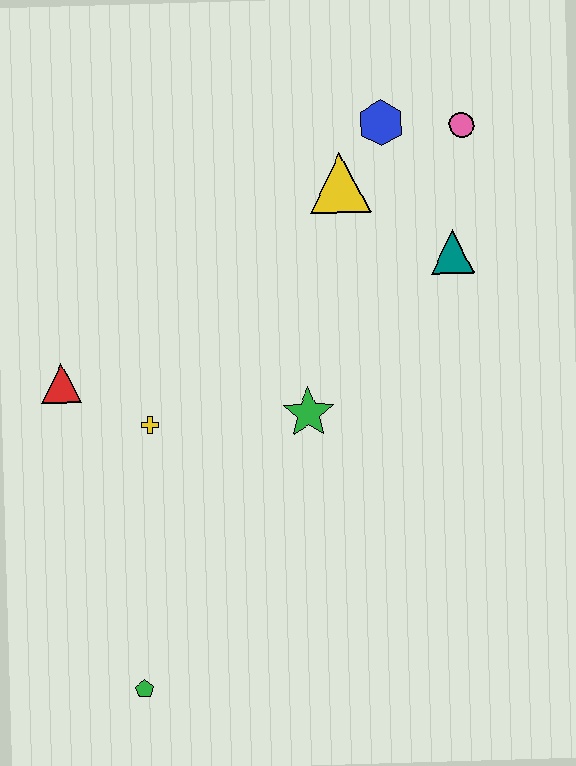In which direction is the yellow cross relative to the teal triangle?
The yellow cross is to the left of the teal triangle.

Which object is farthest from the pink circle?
The green pentagon is farthest from the pink circle.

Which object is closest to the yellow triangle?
The blue hexagon is closest to the yellow triangle.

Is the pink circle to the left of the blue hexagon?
No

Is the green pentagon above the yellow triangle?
No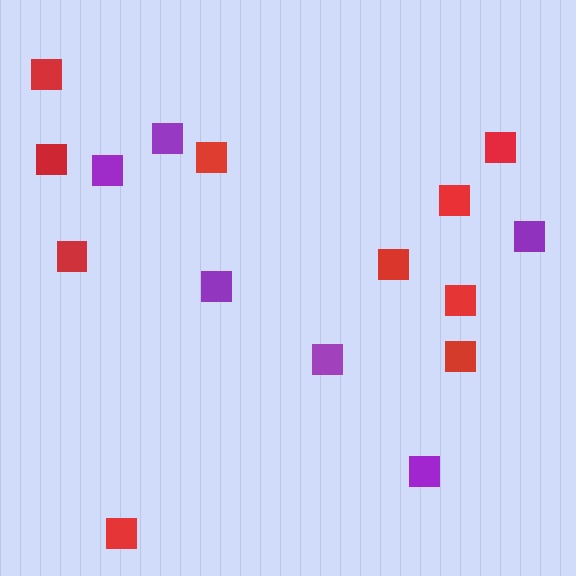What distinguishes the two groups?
There are 2 groups: one group of red squares (10) and one group of purple squares (6).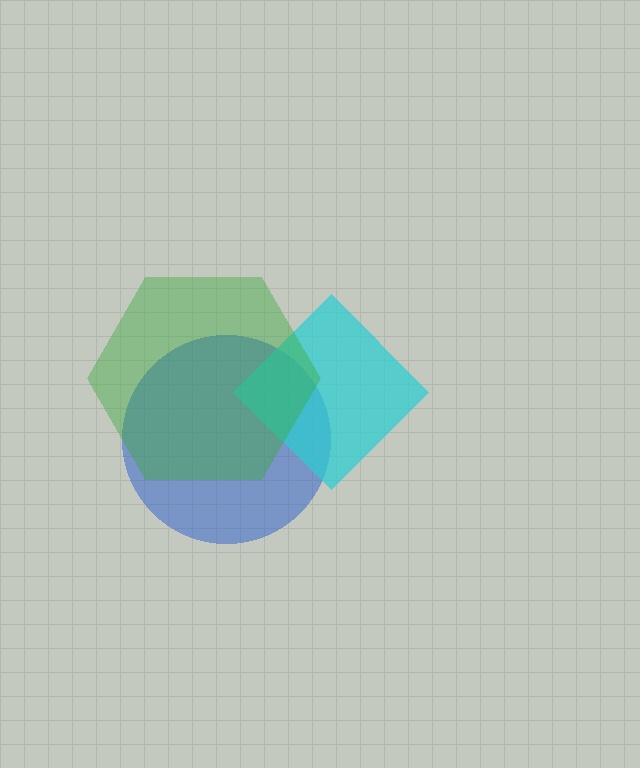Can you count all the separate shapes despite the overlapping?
Yes, there are 3 separate shapes.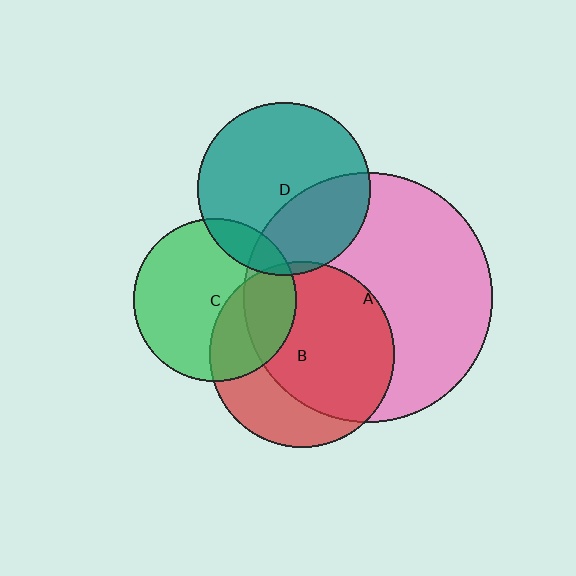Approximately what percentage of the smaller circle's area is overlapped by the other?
Approximately 65%.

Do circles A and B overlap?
Yes.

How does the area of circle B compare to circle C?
Approximately 1.3 times.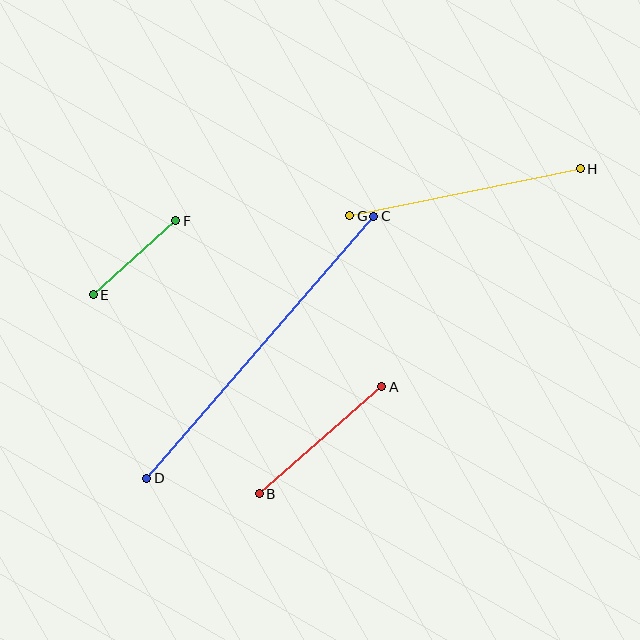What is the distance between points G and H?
The distance is approximately 235 pixels.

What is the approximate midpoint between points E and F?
The midpoint is at approximately (135, 258) pixels.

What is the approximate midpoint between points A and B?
The midpoint is at approximately (320, 440) pixels.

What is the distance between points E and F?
The distance is approximately 111 pixels.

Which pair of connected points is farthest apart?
Points C and D are farthest apart.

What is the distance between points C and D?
The distance is approximately 346 pixels.